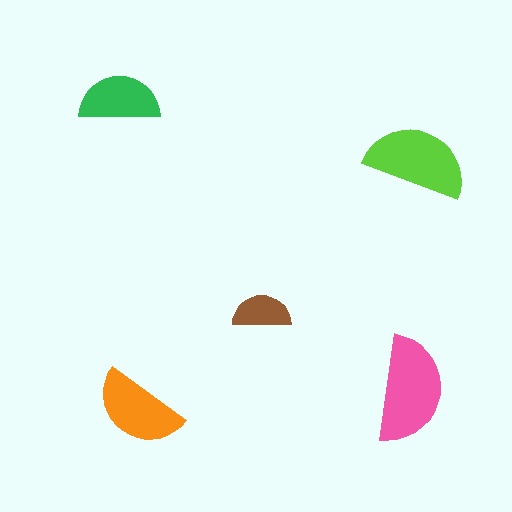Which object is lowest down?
The orange semicircle is bottommost.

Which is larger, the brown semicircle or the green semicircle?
The green one.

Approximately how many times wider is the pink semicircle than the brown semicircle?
About 2 times wider.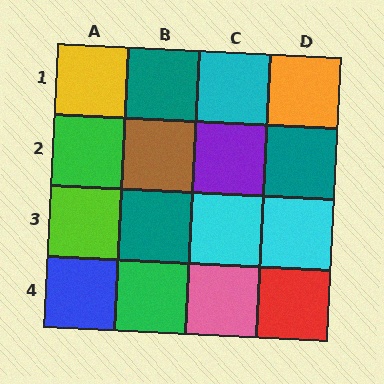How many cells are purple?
1 cell is purple.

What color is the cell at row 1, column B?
Teal.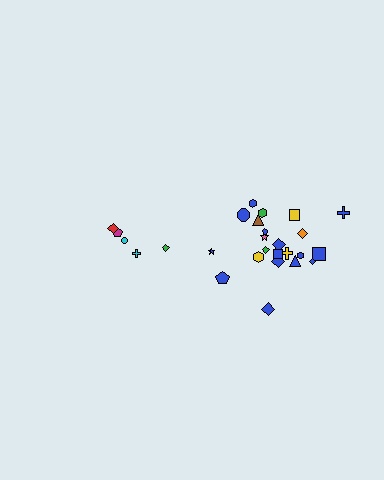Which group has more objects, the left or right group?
The right group.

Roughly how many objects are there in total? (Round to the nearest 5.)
Roughly 25 objects in total.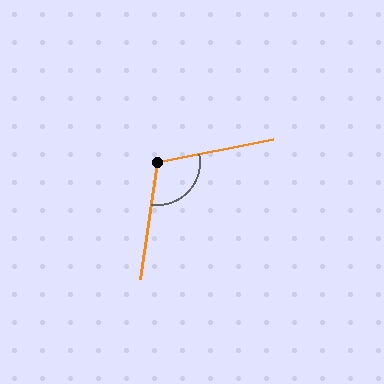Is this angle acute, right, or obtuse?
It is obtuse.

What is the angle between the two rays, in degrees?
Approximately 109 degrees.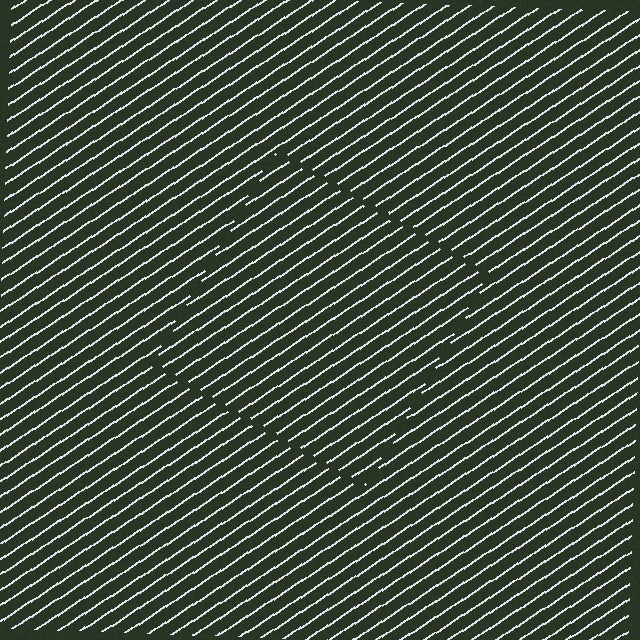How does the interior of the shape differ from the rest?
The interior of the shape contains the same grating, shifted by half a period — the contour is defined by the phase discontinuity where line-ends from the inner and outer gratings abut.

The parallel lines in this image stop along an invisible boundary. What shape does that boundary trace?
An illusory square. The interior of the shape contains the same grating, shifted by half a period — the contour is defined by the phase discontinuity where line-ends from the inner and outer gratings abut.